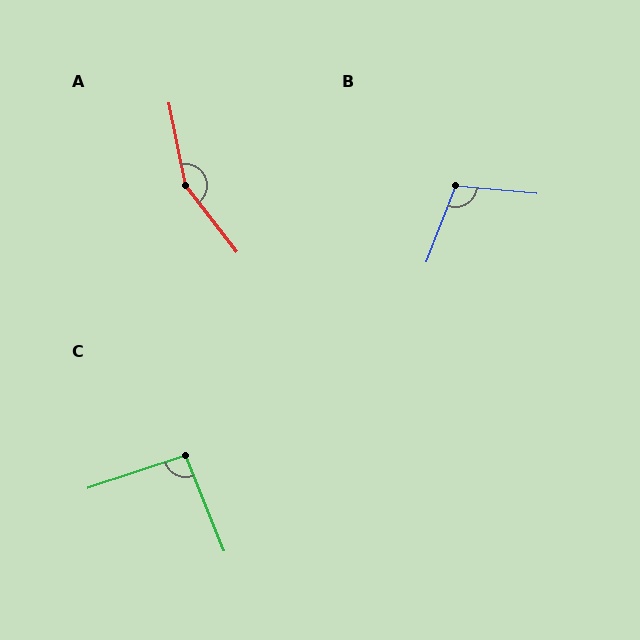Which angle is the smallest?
C, at approximately 94 degrees.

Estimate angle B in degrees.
Approximately 106 degrees.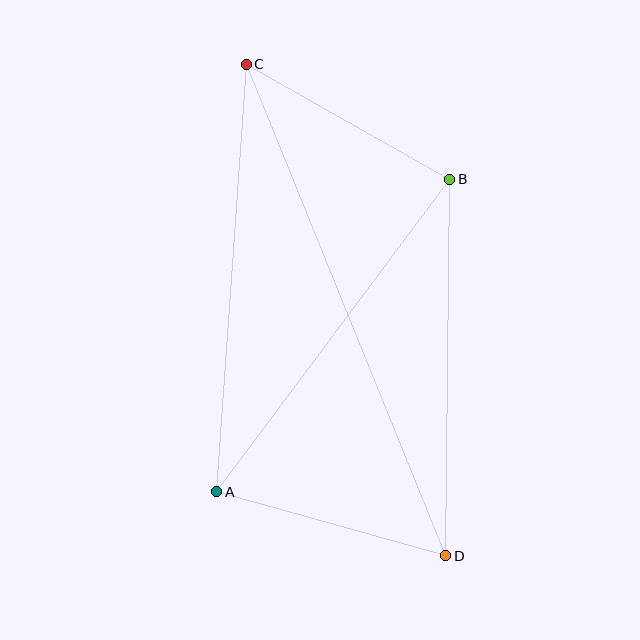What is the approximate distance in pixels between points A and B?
The distance between A and B is approximately 390 pixels.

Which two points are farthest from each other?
Points C and D are farthest from each other.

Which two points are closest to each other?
Points B and C are closest to each other.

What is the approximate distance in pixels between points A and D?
The distance between A and D is approximately 238 pixels.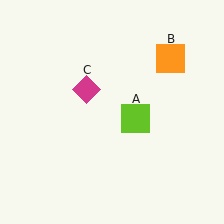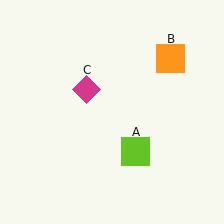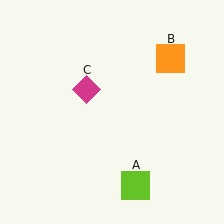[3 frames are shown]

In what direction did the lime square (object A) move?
The lime square (object A) moved down.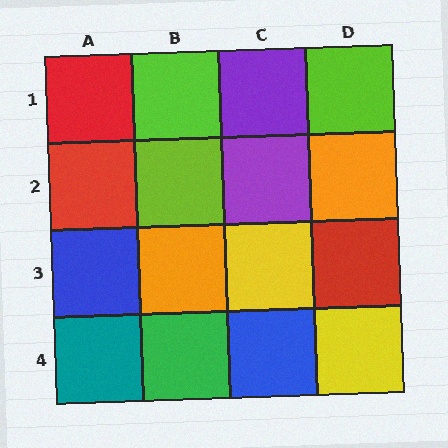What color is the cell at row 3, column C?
Yellow.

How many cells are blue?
2 cells are blue.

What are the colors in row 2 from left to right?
Red, lime, purple, orange.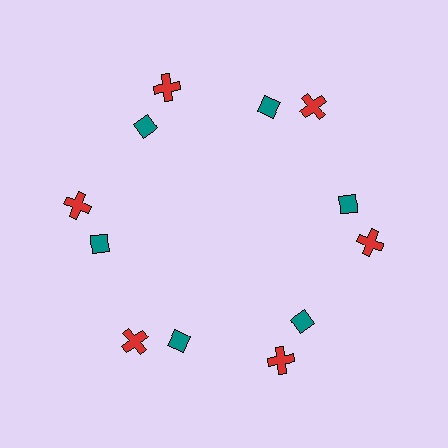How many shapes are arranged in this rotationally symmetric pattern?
There are 12 shapes, arranged in 6 groups of 2.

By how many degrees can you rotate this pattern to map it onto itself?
The pattern maps onto itself every 60 degrees of rotation.